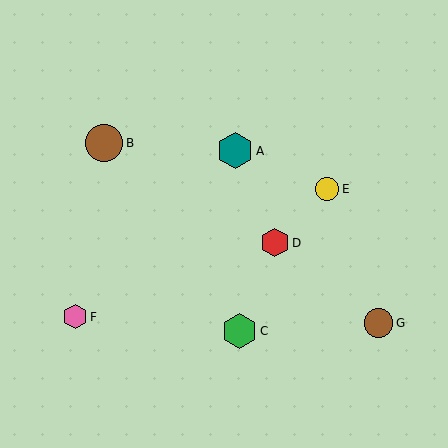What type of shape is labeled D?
Shape D is a red hexagon.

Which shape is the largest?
The brown circle (labeled B) is the largest.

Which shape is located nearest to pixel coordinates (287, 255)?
The red hexagon (labeled D) at (275, 243) is nearest to that location.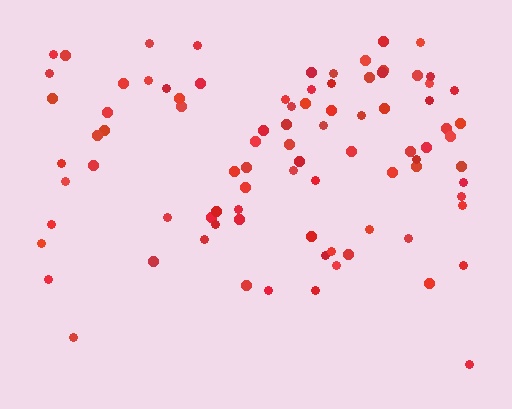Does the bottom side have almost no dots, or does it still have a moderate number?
Still a moderate number, just noticeably fewer than the top.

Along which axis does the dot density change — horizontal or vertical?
Vertical.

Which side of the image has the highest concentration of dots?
The top.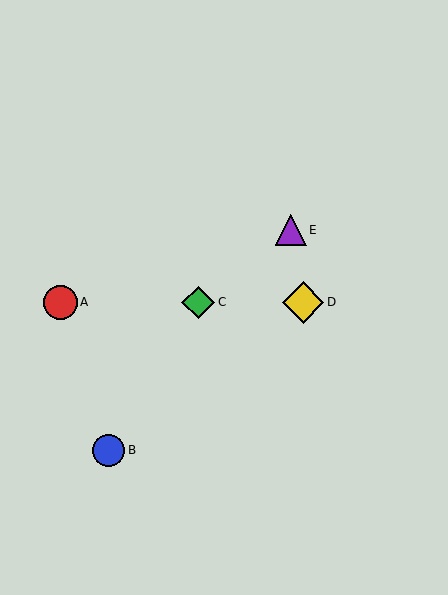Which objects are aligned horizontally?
Objects A, C, D are aligned horizontally.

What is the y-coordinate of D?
Object D is at y≈302.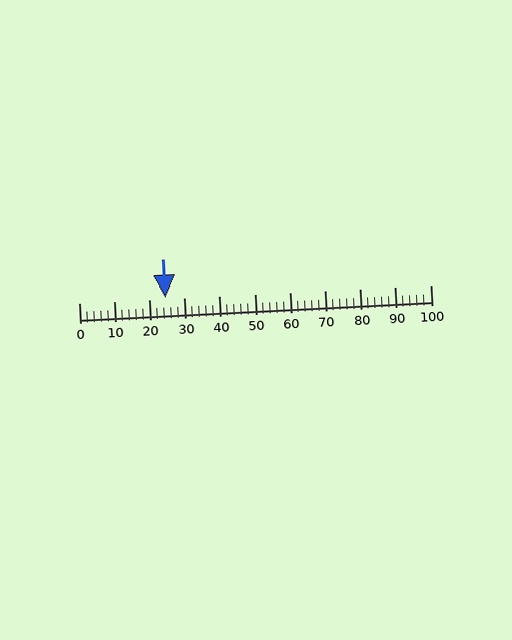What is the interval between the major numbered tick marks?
The major tick marks are spaced 10 units apart.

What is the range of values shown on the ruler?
The ruler shows values from 0 to 100.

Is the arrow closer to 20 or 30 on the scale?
The arrow is closer to 20.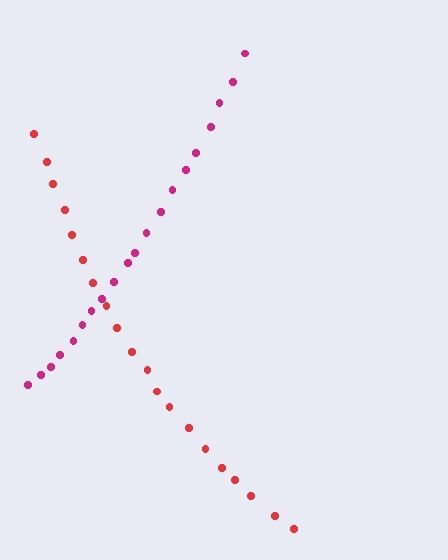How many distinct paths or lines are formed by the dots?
There are 2 distinct paths.